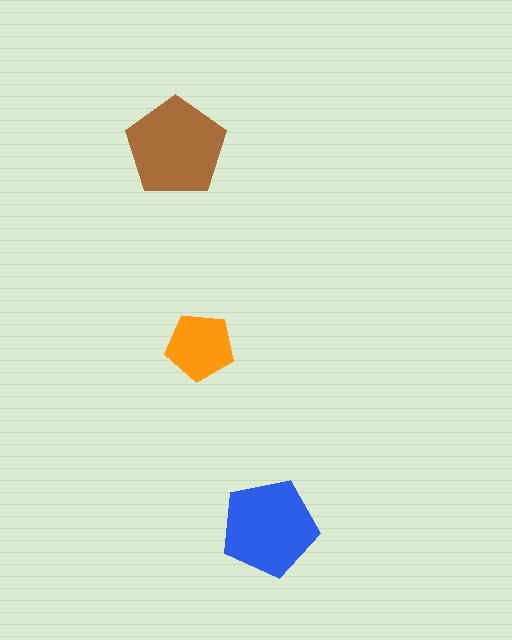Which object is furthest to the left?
The brown pentagon is leftmost.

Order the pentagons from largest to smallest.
the brown one, the blue one, the orange one.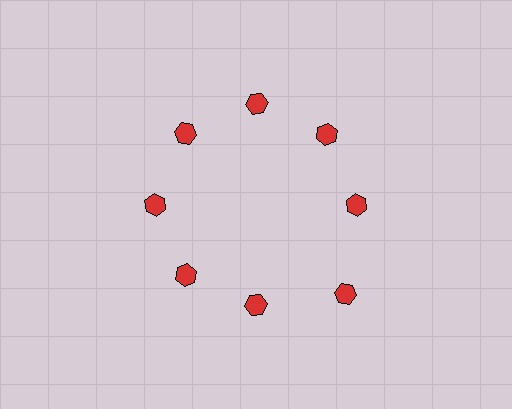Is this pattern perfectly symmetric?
No. The 8 red hexagons are arranged in a ring, but one element near the 4 o'clock position is pushed outward from the center, breaking the 8-fold rotational symmetry.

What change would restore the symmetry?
The symmetry would be restored by moving it inward, back onto the ring so that all 8 hexagons sit at equal angles and equal distance from the center.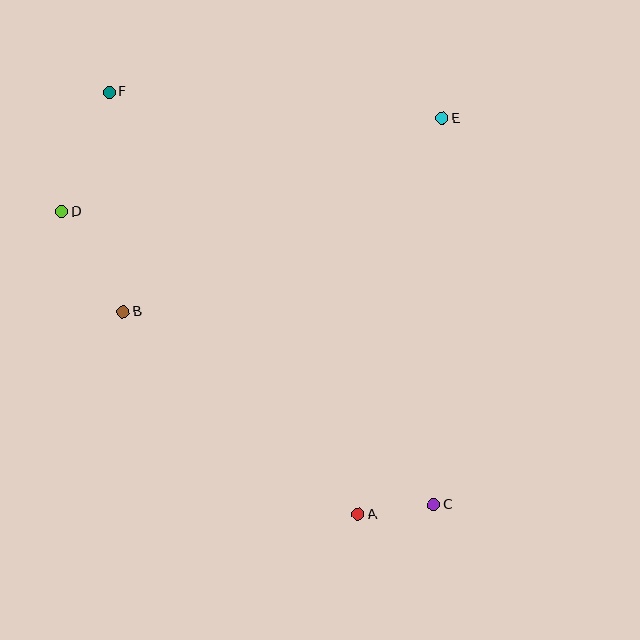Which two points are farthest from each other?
Points C and F are farthest from each other.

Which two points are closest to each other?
Points A and C are closest to each other.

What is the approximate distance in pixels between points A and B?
The distance between A and B is approximately 310 pixels.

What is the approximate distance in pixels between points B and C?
The distance between B and C is approximately 366 pixels.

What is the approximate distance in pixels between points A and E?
The distance between A and E is approximately 405 pixels.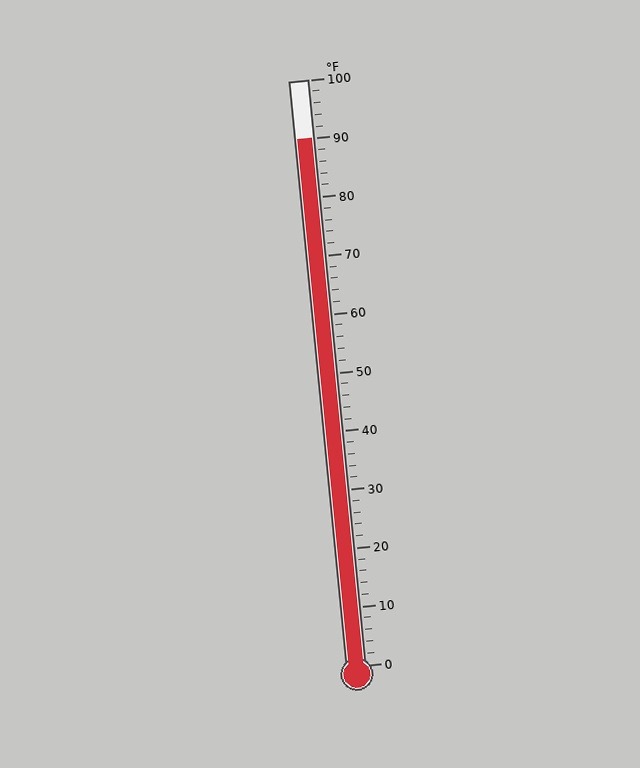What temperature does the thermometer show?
The thermometer shows approximately 90°F.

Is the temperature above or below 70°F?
The temperature is above 70°F.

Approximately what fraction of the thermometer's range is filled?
The thermometer is filled to approximately 90% of its range.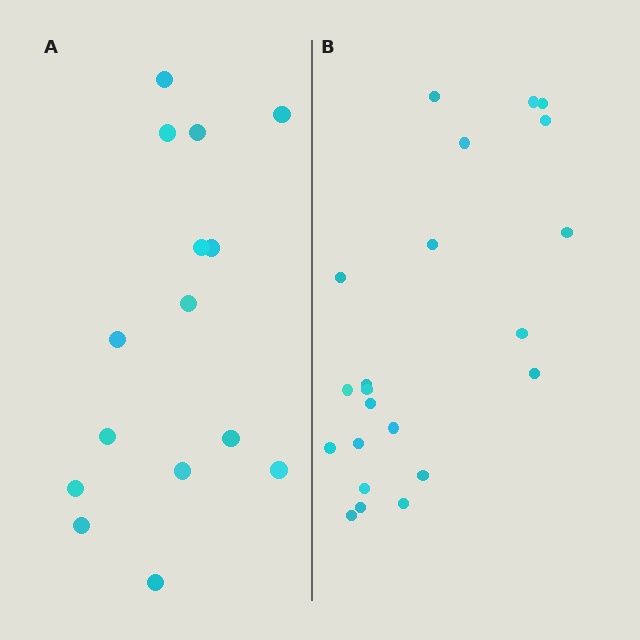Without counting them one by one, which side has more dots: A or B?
Region B (the right region) has more dots.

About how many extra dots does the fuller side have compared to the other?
Region B has roughly 8 or so more dots than region A.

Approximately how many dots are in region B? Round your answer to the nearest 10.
About 20 dots. (The exact count is 22, which rounds to 20.)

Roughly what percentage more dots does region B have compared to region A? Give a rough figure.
About 45% more.